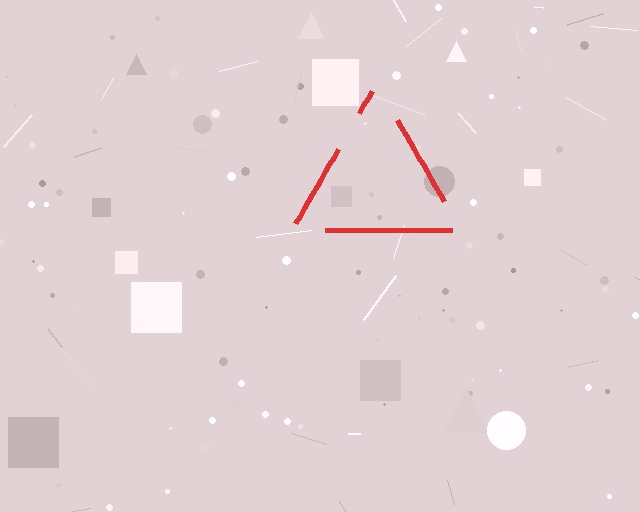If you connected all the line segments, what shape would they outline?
They would outline a triangle.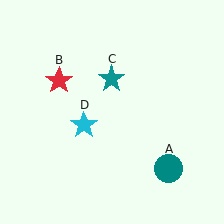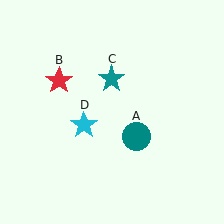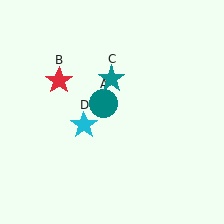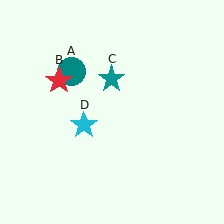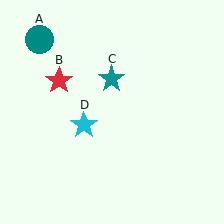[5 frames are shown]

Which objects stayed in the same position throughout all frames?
Red star (object B) and teal star (object C) and cyan star (object D) remained stationary.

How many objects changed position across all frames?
1 object changed position: teal circle (object A).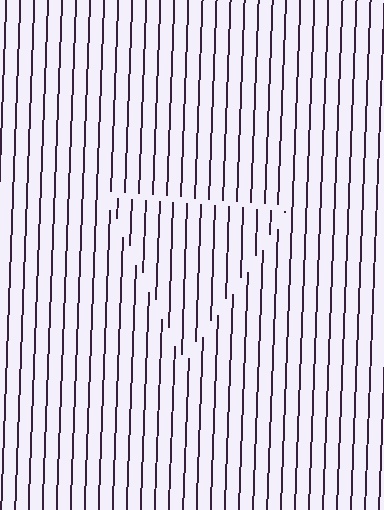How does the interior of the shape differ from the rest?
The interior of the shape contains the same grating, shifted by half a period — the contour is defined by the phase discontinuity where line-ends from the inner and outer gratings abut.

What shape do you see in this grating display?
An illusory triangle. The interior of the shape contains the same grating, shifted by half a period — the contour is defined by the phase discontinuity where line-ends from the inner and outer gratings abut.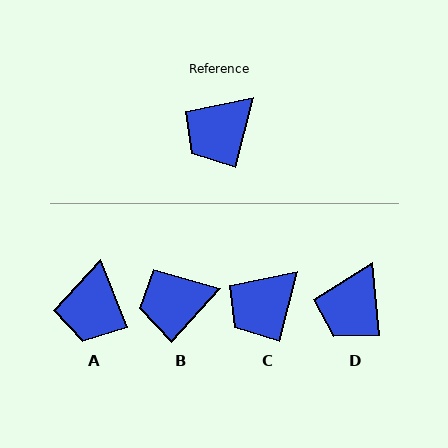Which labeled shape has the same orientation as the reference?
C.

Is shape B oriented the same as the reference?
No, it is off by about 28 degrees.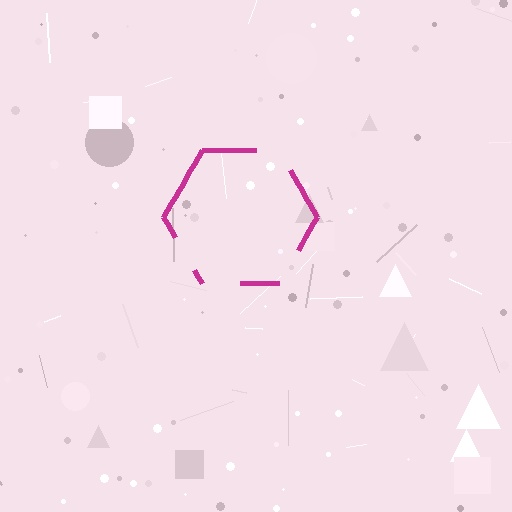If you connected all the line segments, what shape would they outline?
They would outline a hexagon.